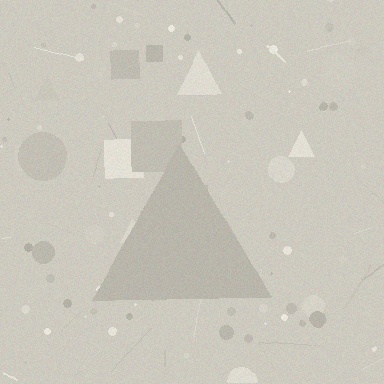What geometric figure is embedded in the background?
A triangle is embedded in the background.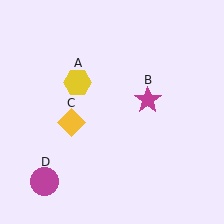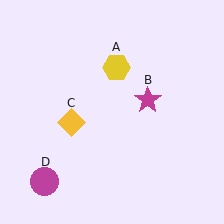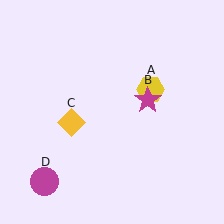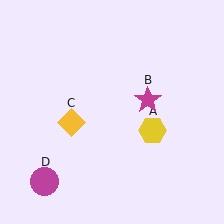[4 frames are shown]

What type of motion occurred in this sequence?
The yellow hexagon (object A) rotated clockwise around the center of the scene.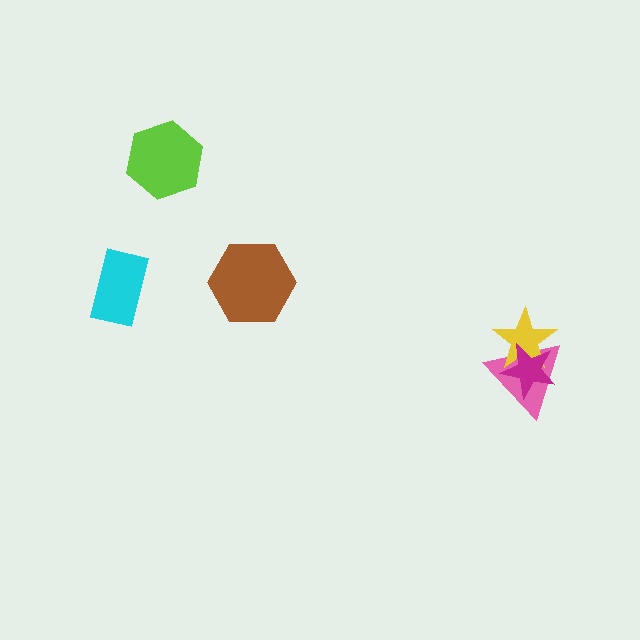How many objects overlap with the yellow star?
2 objects overlap with the yellow star.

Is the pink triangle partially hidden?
Yes, it is partially covered by another shape.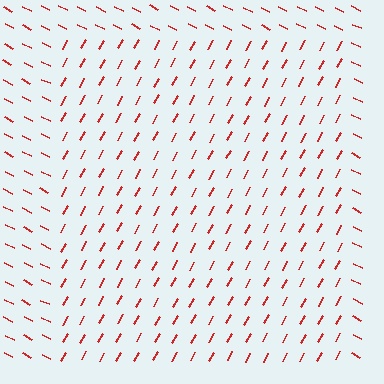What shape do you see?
I see a rectangle.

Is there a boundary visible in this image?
Yes, there is a texture boundary formed by a change in line orientation.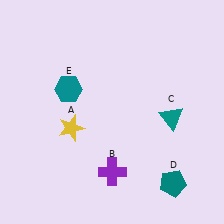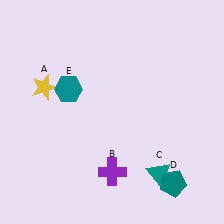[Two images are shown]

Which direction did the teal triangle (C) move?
The teal triangle (C) moved down.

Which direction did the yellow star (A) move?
The yellow star (A) moved up.